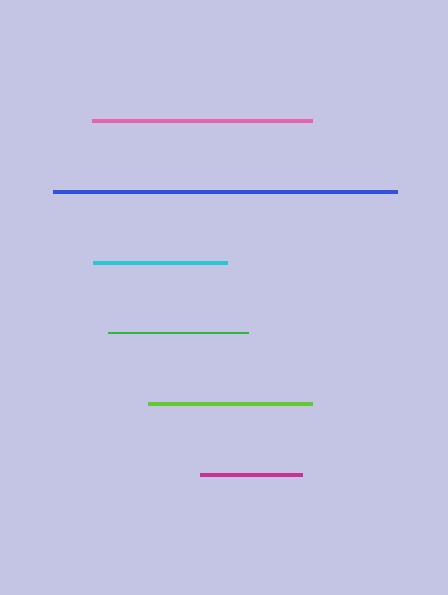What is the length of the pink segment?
The pink segment is approximately 220 pixels long.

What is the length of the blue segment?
The blue segment is approximately 344 pixels long.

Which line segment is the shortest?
The magenta line is the shortest at approximately 102 pixels.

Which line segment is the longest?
The blue line is the longest at approximately 344 pixels.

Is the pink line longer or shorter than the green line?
The pink line is longer than the green line.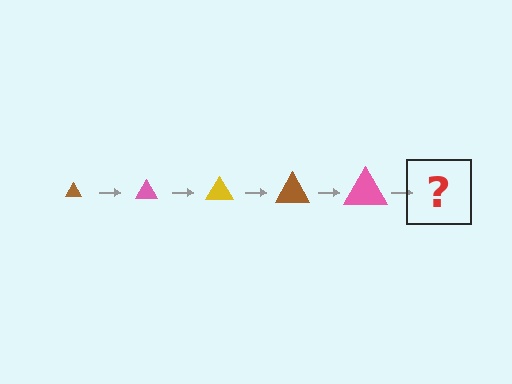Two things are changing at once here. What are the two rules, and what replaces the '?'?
The two rules are that the triangle grows larger each step and the color cycles through brown, pink, and yellow. The '?' should be a yellow triangle, larger than the previous one.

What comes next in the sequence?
The next element should be a yellow triangle, larger than the previous one.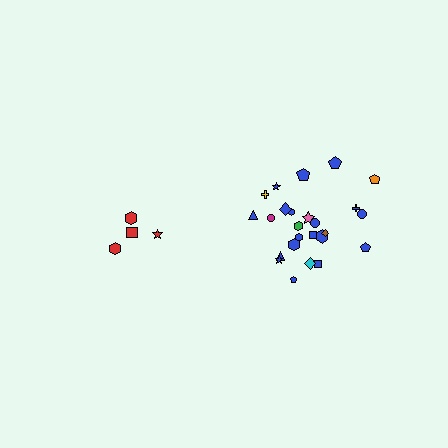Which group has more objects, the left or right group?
The right group.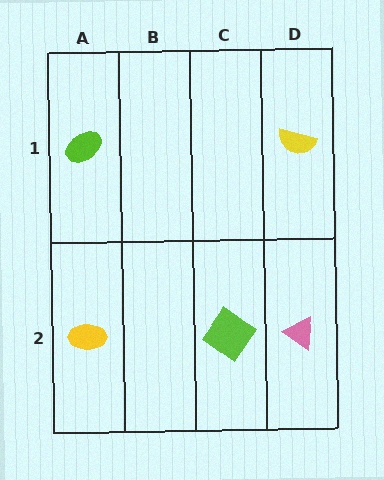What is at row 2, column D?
A pink triangle.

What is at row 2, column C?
A lime diamond.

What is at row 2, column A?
A yellow ellipse.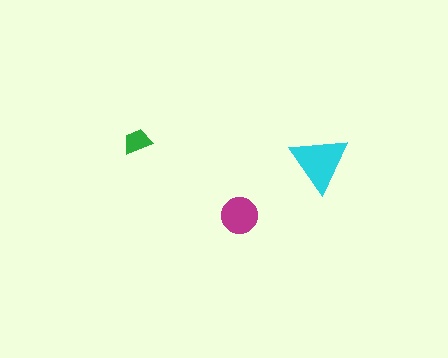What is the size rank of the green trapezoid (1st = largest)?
3rd.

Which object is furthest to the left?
The green trapezoid is leftmost.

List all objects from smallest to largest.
The green trapezoid, the magenta circle, the cyan triangle.